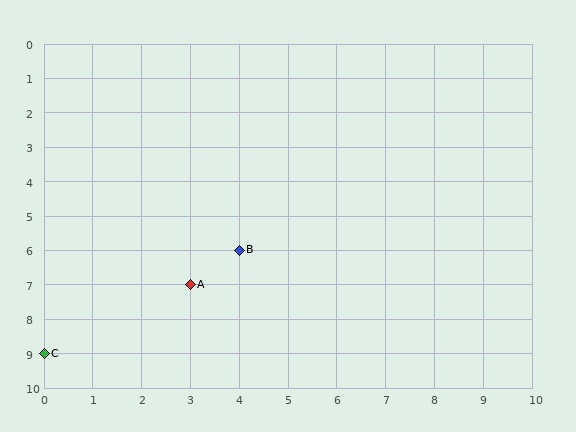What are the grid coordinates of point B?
Point B is at grid coordinates (4, 6).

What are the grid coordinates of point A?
Point A is at grid coordinates (3, 7).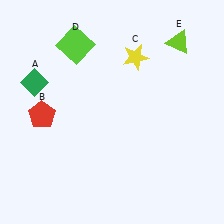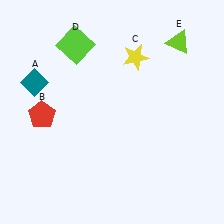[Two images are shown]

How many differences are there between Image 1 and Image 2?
There is 1 difference between the two images.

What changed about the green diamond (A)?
In Image 1, A is green. In Image 2, it changed to teal.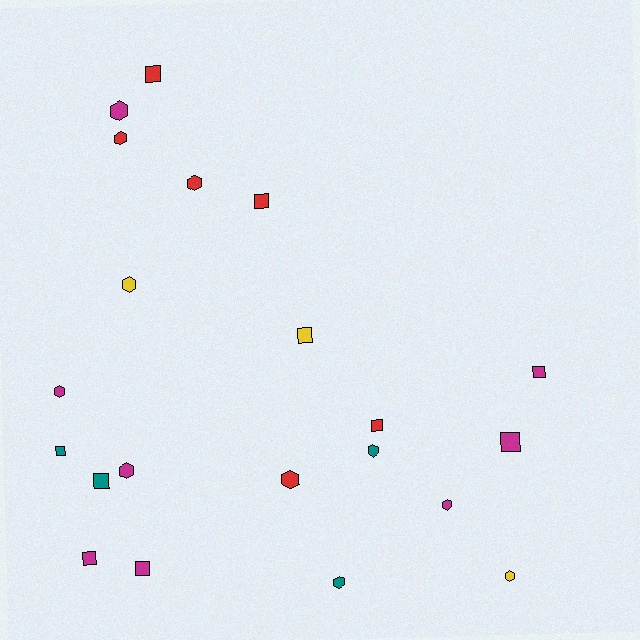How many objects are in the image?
There are 21 objects.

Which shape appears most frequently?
Hexagon, with 11 objects.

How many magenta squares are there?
There are 4 magenta squares.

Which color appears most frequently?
Magenta, with 8 objects.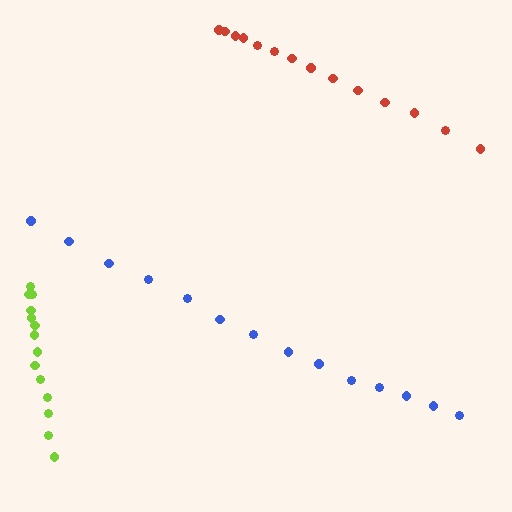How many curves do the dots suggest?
There are 3 distinct paths.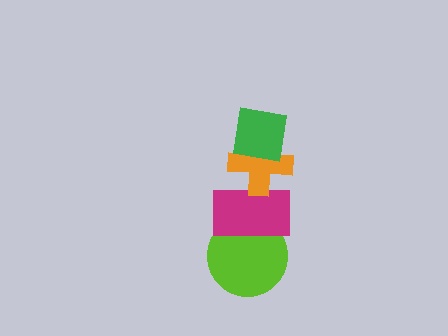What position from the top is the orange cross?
The orange cross is 2nd from the top.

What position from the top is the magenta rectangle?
The magenta rectangle is 3rd from the top.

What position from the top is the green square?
The green square is 1st from the top.